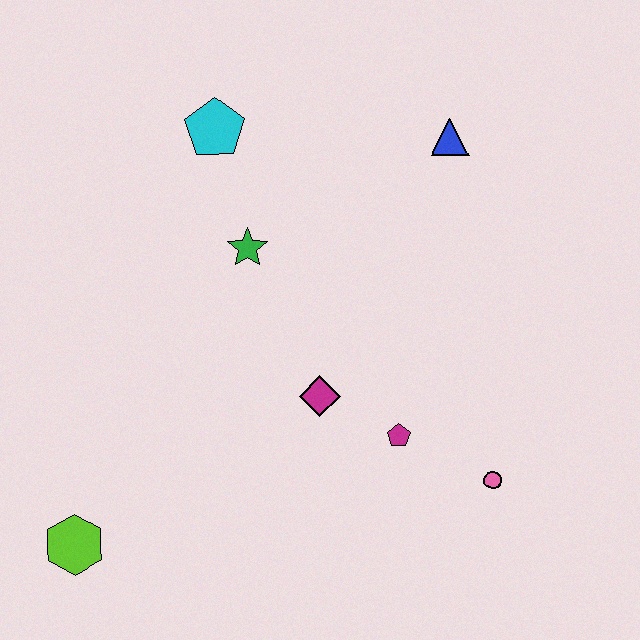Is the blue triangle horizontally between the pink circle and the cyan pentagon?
Yes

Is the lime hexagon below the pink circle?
Yes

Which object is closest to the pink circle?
The magenta pentagon is closest to the pink circle.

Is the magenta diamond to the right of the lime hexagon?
Yes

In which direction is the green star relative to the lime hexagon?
The green star is above the lime hexagon.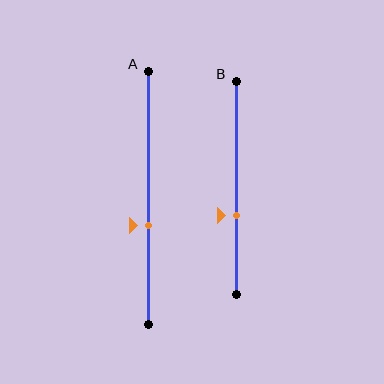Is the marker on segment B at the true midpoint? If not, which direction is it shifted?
No, the marker on segment B is shifted downward by about 13% of the segment length.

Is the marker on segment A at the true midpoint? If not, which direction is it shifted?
No, the marker on segment A is shifted downward by about 11% of the segment length.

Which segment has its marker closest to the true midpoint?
Segment A has its marker closest to the true midpoint.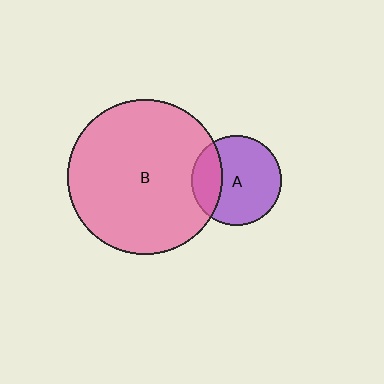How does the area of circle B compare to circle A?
Approximately 2.9 times.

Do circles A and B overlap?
Yes.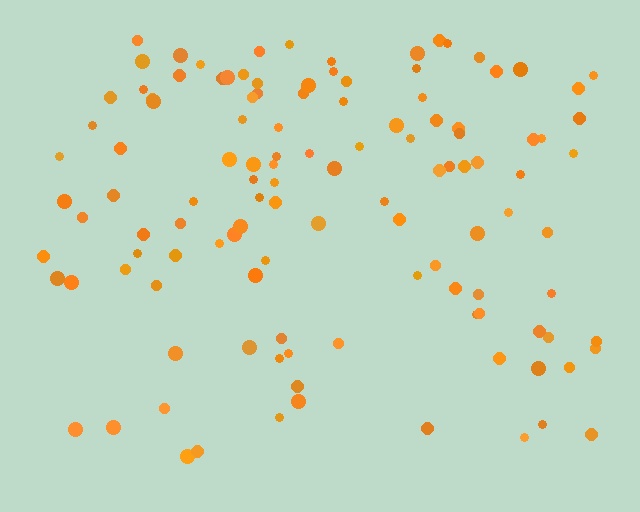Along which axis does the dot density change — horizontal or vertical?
Vertical.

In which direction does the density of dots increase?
From bottom to top, with the top side densest.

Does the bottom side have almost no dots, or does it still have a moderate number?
Still a moderate number, just noticeably fewer than the top.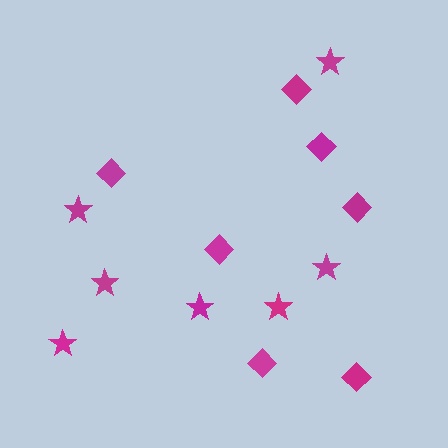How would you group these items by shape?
There are 2 groups: one group of diamonds (7) and one group of stars (7).